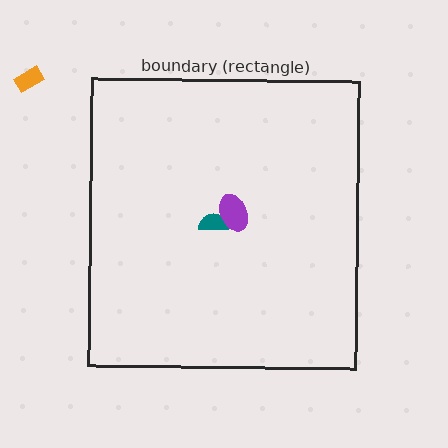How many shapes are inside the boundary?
2 inside, 1 outside.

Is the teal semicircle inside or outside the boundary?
Inside.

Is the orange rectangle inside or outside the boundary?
Outside.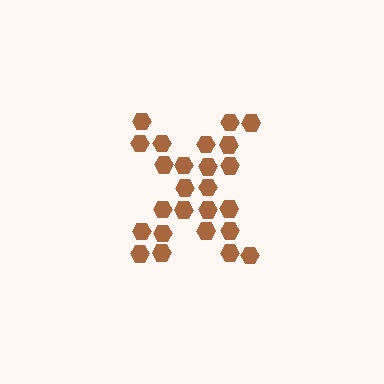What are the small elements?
The small elements are hexagons.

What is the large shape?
The large shape is the letter X.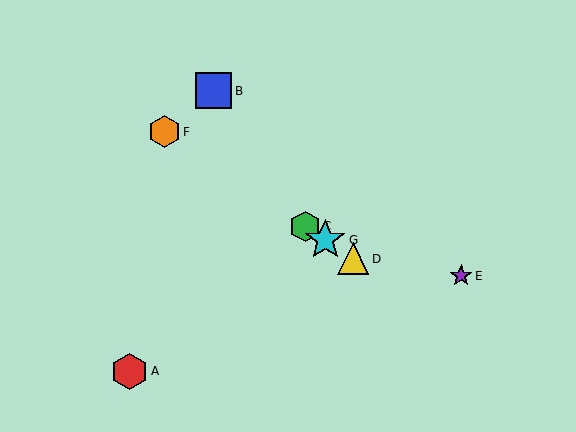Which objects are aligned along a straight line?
Objects C, D, F, G are aligned along a straight line.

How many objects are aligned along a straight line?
4 objects (C, D, F, G) are aligned along a straight line.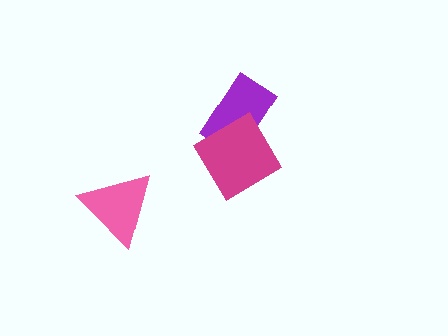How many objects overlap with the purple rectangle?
1 object overlaps with the purple rectangle.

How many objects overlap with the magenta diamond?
1 object overlaps with the magenta diamond.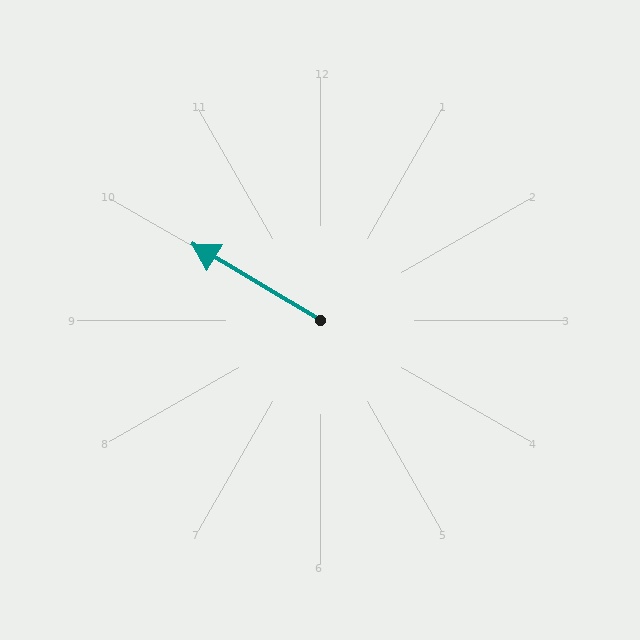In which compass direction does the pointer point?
Northwest.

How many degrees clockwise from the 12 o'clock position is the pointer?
Approximately 301 degrees.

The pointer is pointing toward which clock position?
Roughly 10 o'clock.